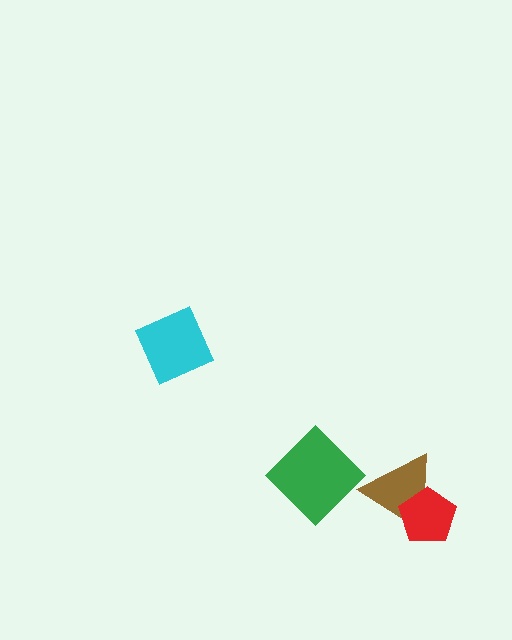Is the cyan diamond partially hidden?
No, no other shape covers it.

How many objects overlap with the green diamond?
0 objects overlap with the green diamond.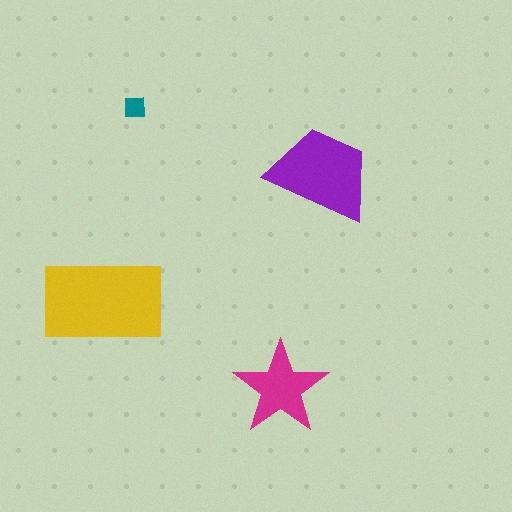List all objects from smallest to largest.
The teal square, the magenta star, the purple trapezoid, the yellow rectangle.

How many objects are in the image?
There are 4 objects in the image.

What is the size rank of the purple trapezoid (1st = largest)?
2nd.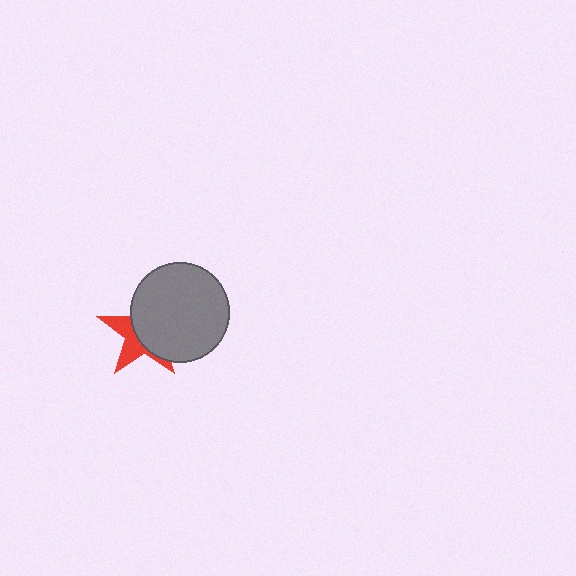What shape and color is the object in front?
The object in front is a gray circle.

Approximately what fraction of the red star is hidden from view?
Roughly 61% of the red star is hidden behind the gray circle.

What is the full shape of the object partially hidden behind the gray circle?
The partially hidden object is a red star.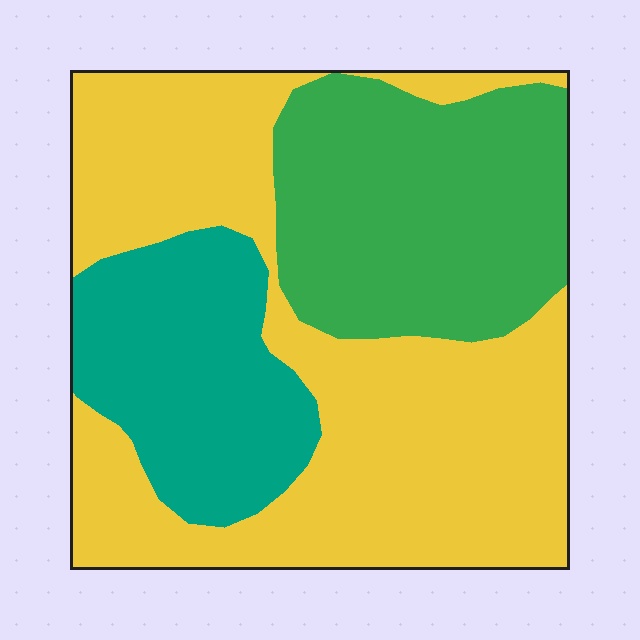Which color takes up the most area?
Yellow, at roughly 50%.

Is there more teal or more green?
Green.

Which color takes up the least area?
Teal, at roughly 20%.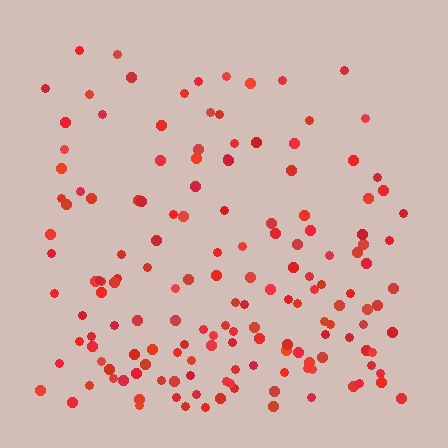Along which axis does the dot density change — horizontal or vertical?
Vertical.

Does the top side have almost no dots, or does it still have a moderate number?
Still a moderate number, just noticeably fewer than the bottom.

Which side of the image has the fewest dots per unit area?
The top.